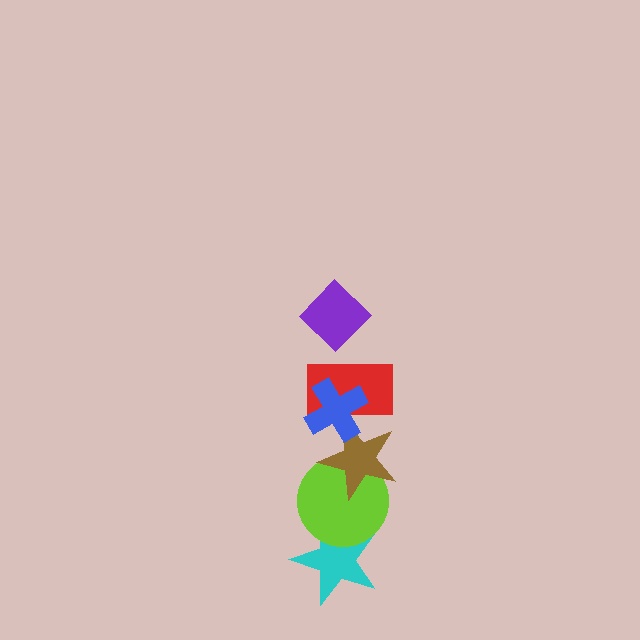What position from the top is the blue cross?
The blue cross is 2nd from the top.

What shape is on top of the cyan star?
The lime circle is on top of the cyan star.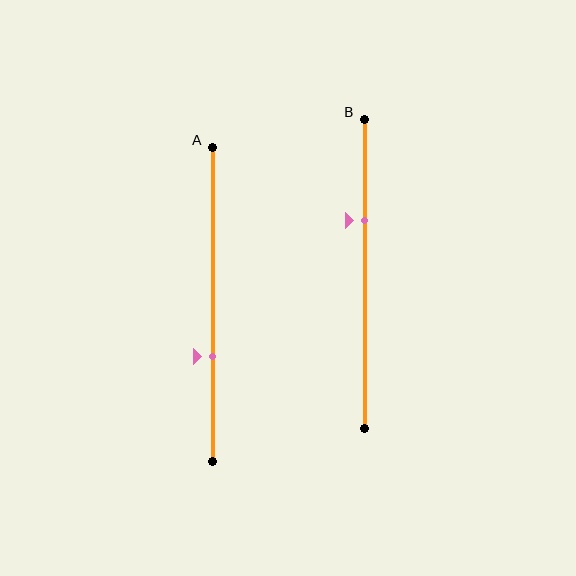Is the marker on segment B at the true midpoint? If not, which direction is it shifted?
No, the marker on segment B is shifted upward by about 17% of the segment length.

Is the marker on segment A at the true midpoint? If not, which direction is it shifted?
No, the marker on segment A is shifted downward by about 17% of the segment length.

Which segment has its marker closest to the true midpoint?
Segment A has its marker closest to the true midpoint.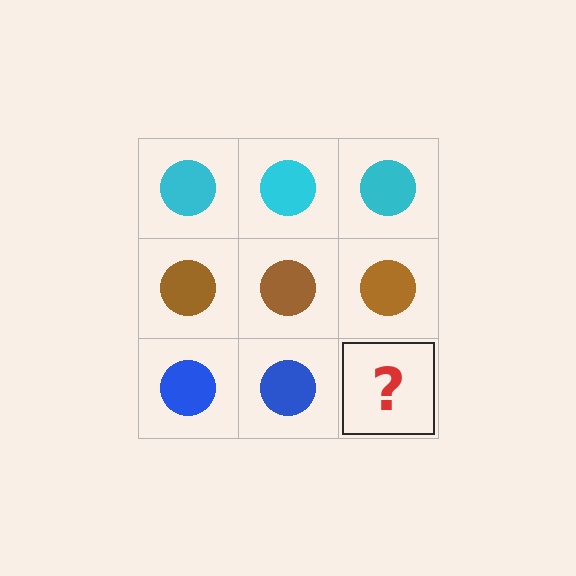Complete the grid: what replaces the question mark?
The question mark should be replaced with a blue circle.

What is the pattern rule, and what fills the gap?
The rule is that each row has a consistent color. The gap should be filled with a blue circle.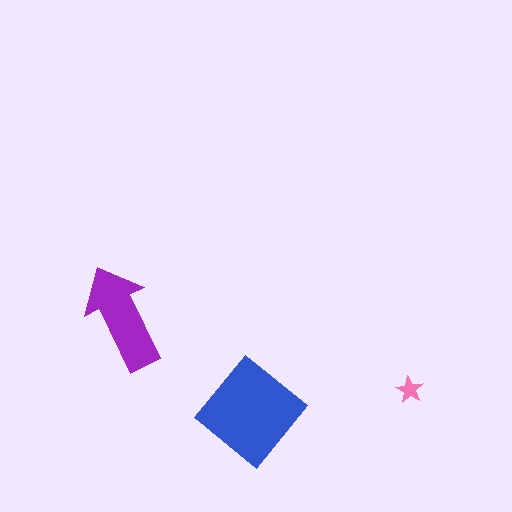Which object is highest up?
The purple arrow is topmost.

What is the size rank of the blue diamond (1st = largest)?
1st.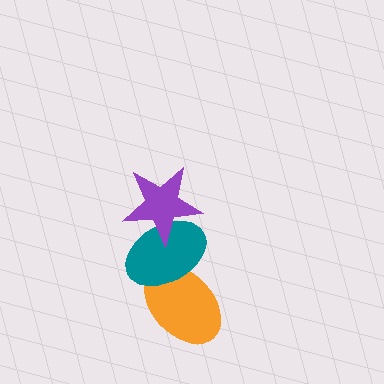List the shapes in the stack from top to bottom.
From top to bottom: the purple star, the teal ellipse, the orange ellipse.